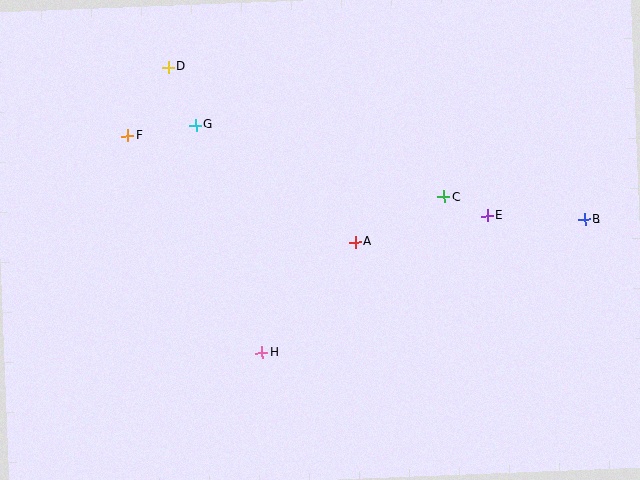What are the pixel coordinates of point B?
Point B is at (584, 220).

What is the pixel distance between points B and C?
The distance between B and C is 142 pixels.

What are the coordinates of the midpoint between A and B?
The midpoint between A and B is at (470, 231).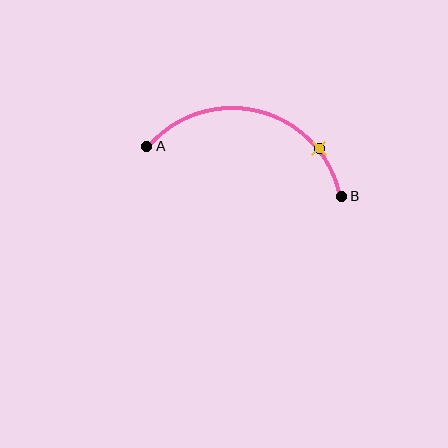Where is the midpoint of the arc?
The arc midpoint is the point on the curve farthest from the straight line joining A and B. It sits above that line.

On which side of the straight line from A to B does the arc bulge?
The arc bulges above the straight line connecting A and B.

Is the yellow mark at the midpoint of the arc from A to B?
No. The yellow mark lies on the arc but is closer to endpoint B. The arc midpoint would be at the point on the curve equidistant along the arc from both A and B.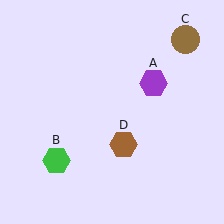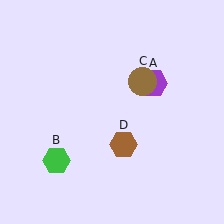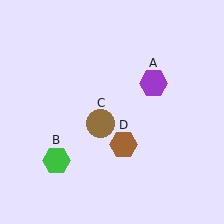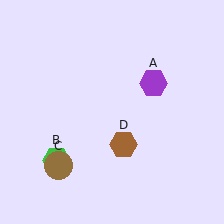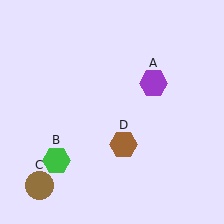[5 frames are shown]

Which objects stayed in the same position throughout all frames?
Purple hexagon (object A) and green hexagon (object B) and brown hexagon (object D) remained stationary.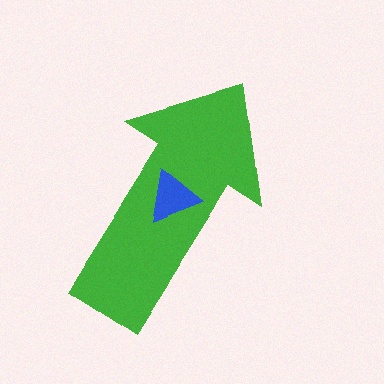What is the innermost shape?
The blue triangle.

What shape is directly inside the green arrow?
The blue triangle.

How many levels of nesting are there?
2.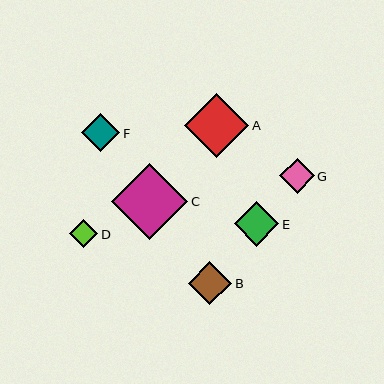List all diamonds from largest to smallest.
From largest to smallest: C, A, E, B, F, G, D.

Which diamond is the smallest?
Diamond D is the smallest with a size of approximately 28 pixels.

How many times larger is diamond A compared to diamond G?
Diamond A is approximately 1.8 times the size of diamond G.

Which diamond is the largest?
Diamond C is the largest with a size of approximately 76 pixels.